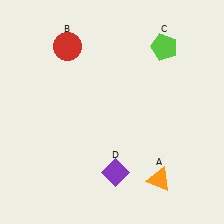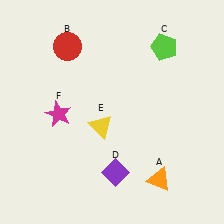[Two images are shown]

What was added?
A yellow triangle (E), a magenta star (F) were added in Image 2.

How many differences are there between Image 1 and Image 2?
There are 2 differences between the two images.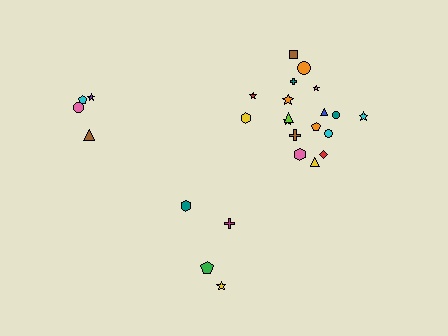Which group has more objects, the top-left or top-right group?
The top-right group.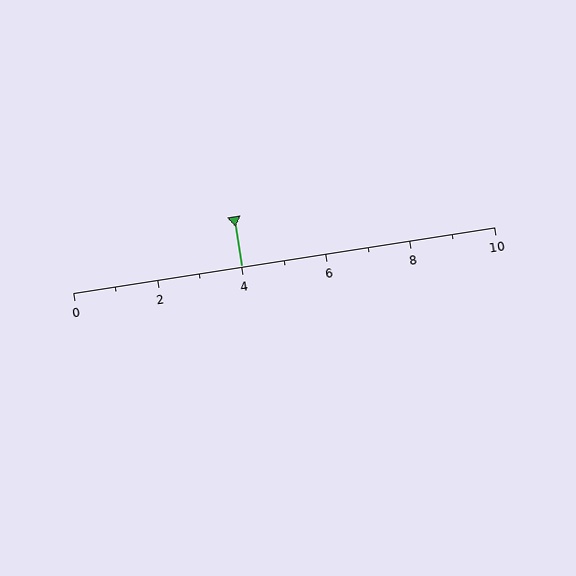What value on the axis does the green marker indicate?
The marker indicates approximately 4.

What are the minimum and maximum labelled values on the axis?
The axis runs from 0 to 10.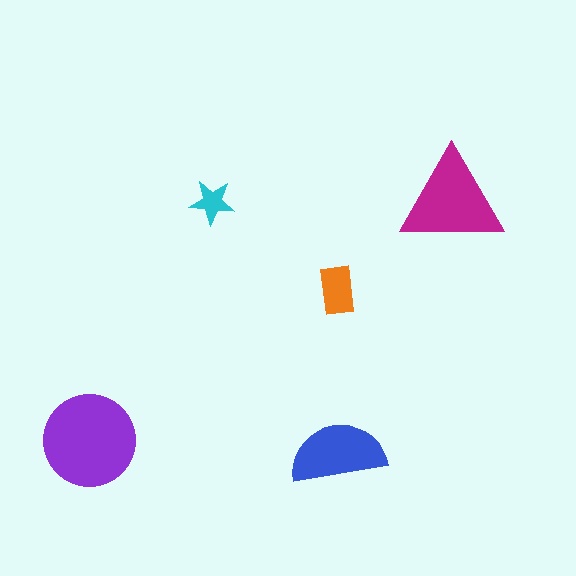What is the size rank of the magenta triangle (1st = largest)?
2nd.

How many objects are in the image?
There are 5 objects in the image.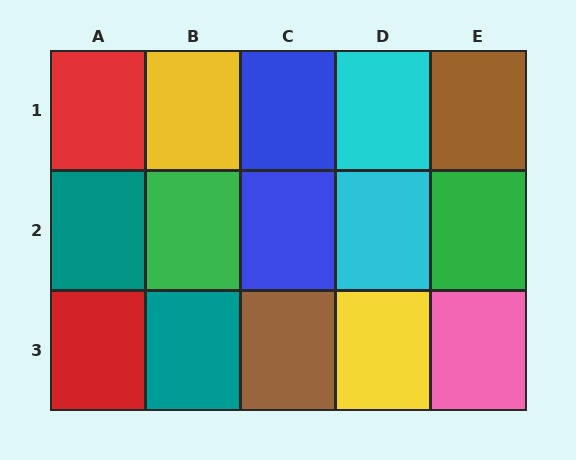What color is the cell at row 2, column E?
Green.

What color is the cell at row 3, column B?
Teal.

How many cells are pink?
1 cell is pink.